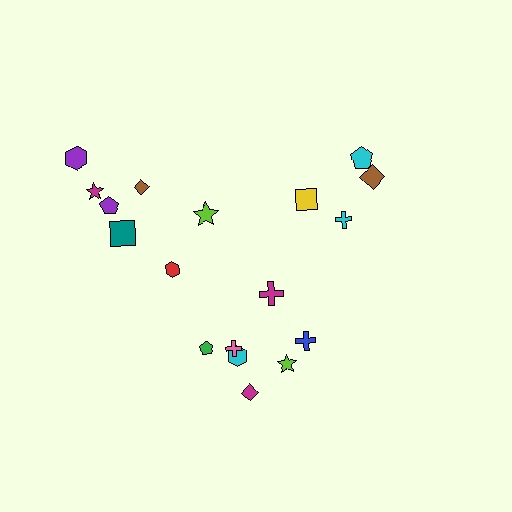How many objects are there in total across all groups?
There are 18 objects.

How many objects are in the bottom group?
There are 7 objects.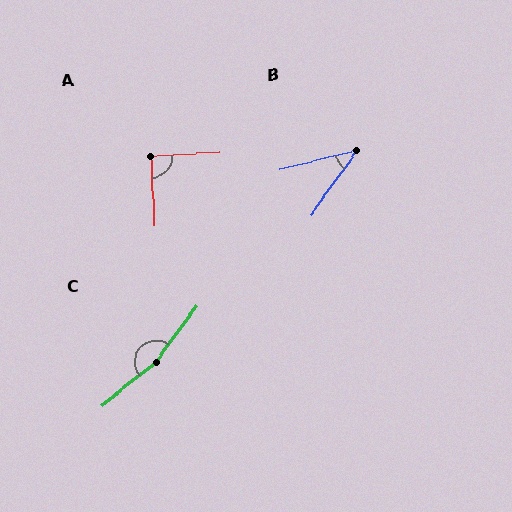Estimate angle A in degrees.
Approximately 91 degrees.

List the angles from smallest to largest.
B (41°), A (91°), C (165°).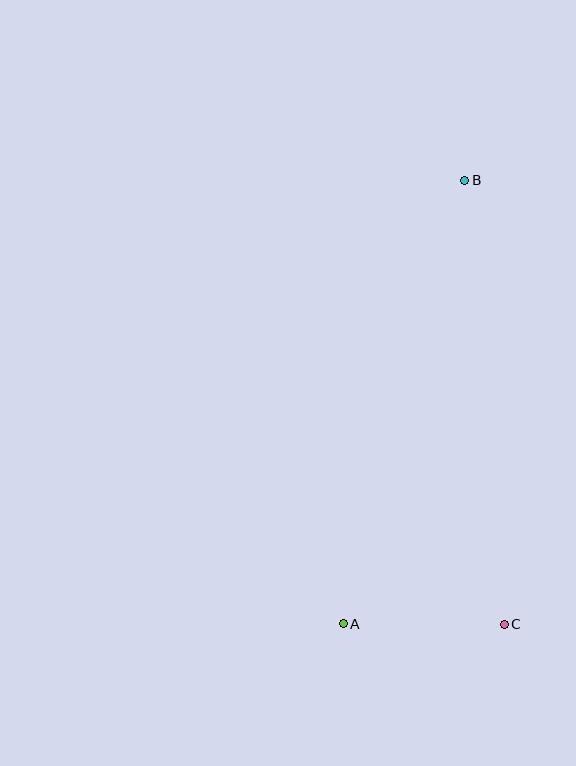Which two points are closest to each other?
Points A and C are closest to each other.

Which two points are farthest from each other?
Points A and B are farthest from each other.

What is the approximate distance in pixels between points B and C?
The distance between B and C is approximately 445 pixels.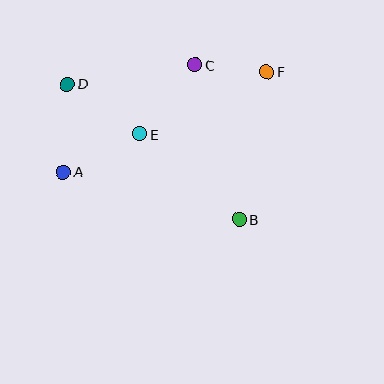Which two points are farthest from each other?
Points A and F are farthest from each other.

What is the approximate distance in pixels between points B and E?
The distance between B and E is approximately 131 pixels.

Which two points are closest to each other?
Points C and F are closest to each other.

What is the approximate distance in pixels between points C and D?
The distance between C and D is approximately 129 pixels.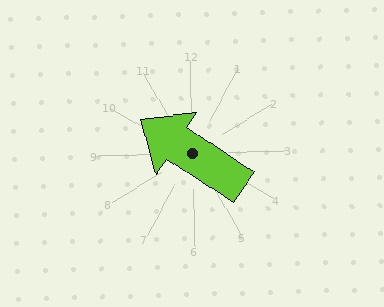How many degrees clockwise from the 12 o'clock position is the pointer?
Approximately 305 degrees.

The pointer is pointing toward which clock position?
Roughly 10 o'clock.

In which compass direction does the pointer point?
Northwest.